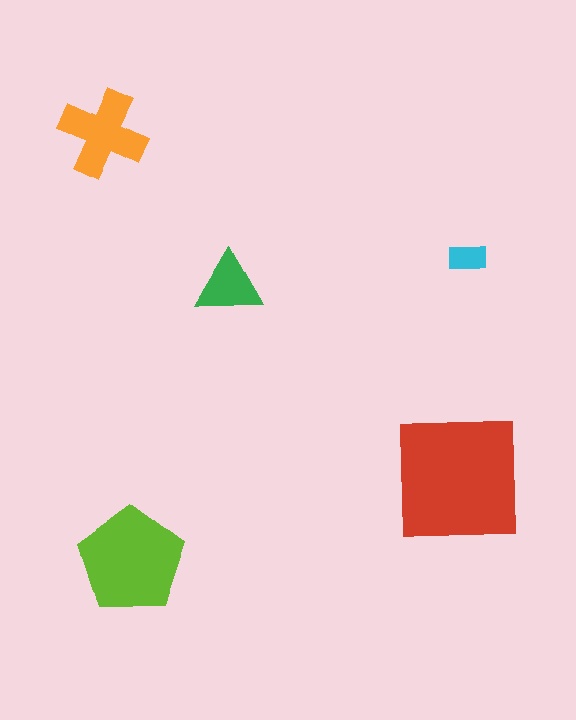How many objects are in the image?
There are 5 objects in the image.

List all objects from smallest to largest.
The cyan rectangle, the green triangle, the orange cross, the lime pentagon, the red square.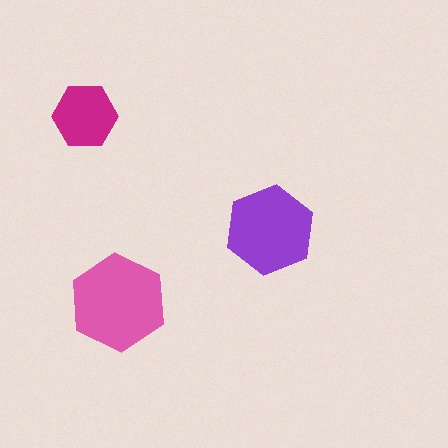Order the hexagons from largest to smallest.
the pink one, the purple one, the magenta one.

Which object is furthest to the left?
The magenta hexagon is leftmost.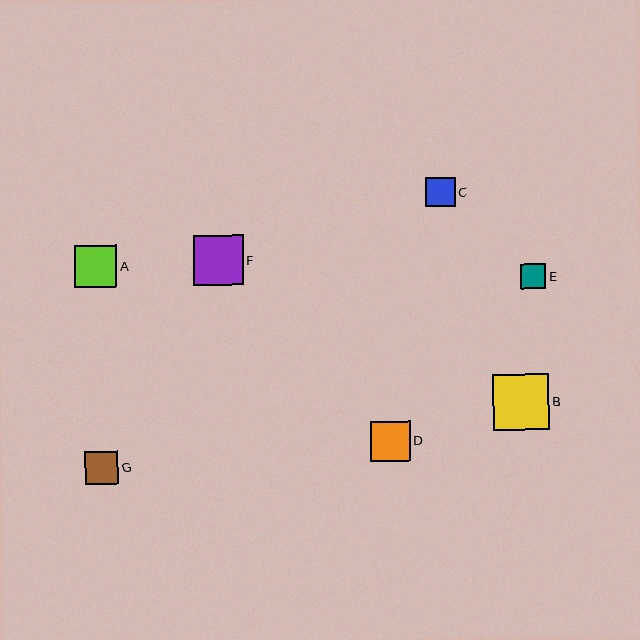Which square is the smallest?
Square E is the smallest with a size of approximately 25 pixels.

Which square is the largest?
Square B is the largest with a size of approximately 56 pixels.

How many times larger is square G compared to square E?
Square G is approximately 1.3 times the size of square E.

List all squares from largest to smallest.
From largest to smallest: B, F, A, D, G, C, E.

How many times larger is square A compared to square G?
Square A is approximately 1.3 times the size of square G.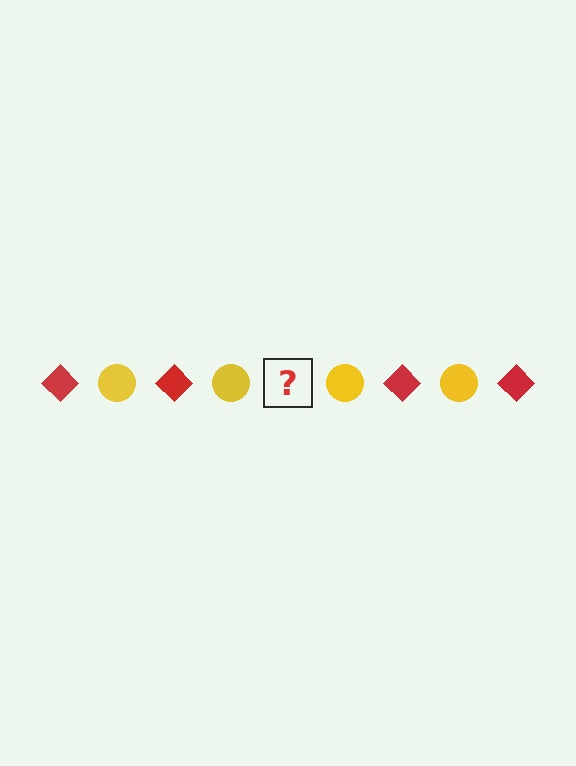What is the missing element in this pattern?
The missing element is a red diamond.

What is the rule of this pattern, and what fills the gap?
The rule is that the pattern alternates between red diamond and yellow circle. The gap should be filled with a red diamond.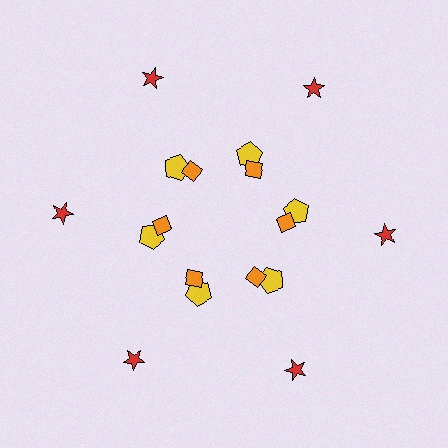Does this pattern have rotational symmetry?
Yes, this pattern has 6-fold rotational symmetry. It looks the same after rotating 60 degrees around the center.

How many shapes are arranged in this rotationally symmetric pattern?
There are 18 shapes, arranged in 6 groups of 3.